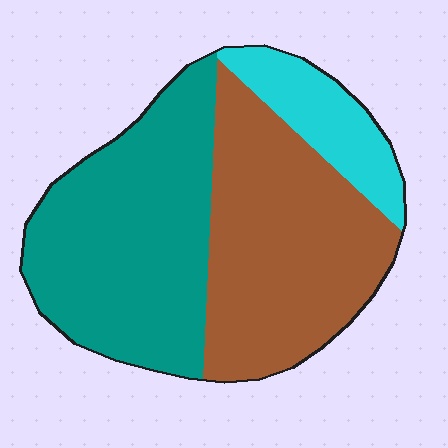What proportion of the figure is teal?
Teal covers roughly 45% of the figure.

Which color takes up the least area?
Cyan, at roughly 15%.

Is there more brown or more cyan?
Brown.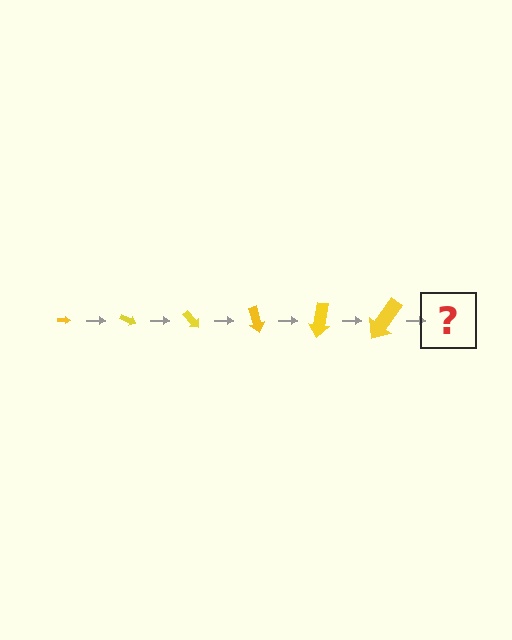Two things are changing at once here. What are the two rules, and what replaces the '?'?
The two rules are that the arrow grows larger each step and it rotates 25 degrees each step. The '?' should be an arrow, larger than the previous one and rotated 150 degrees from the start.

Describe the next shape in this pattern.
It should be an arrow, larger than the previous one and rotated 150 degrees from the start.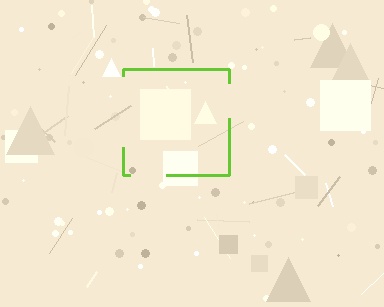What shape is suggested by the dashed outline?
The dashed outline suggests a square.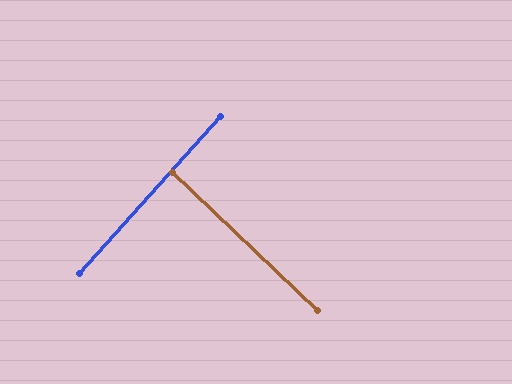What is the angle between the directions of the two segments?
Approximately 88 degrees.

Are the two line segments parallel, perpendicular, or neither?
Perpendicular — they meet at approximately 88°.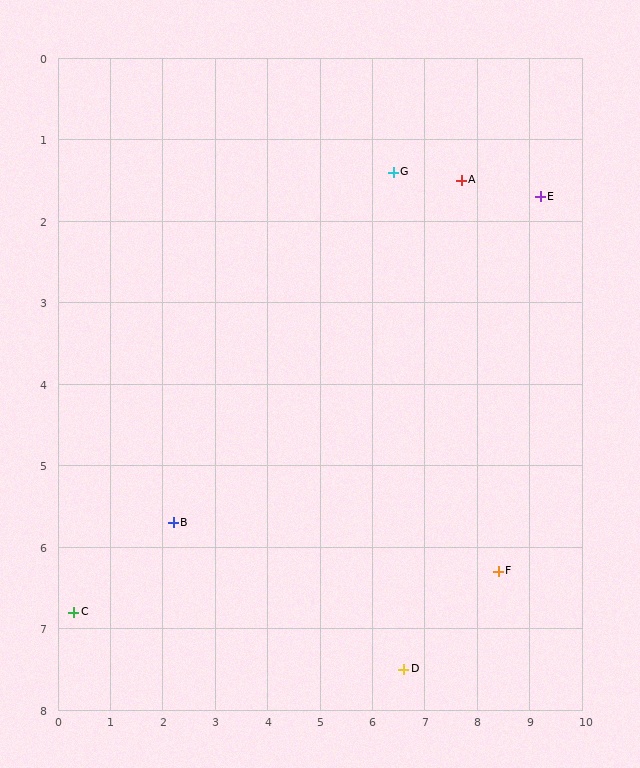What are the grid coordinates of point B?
Point B is at approximately (2.2, 5.7).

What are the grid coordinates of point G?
Point G is at approximately (6.4, 1.4).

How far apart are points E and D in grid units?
Points E and D are about 6.4 grid units apart.